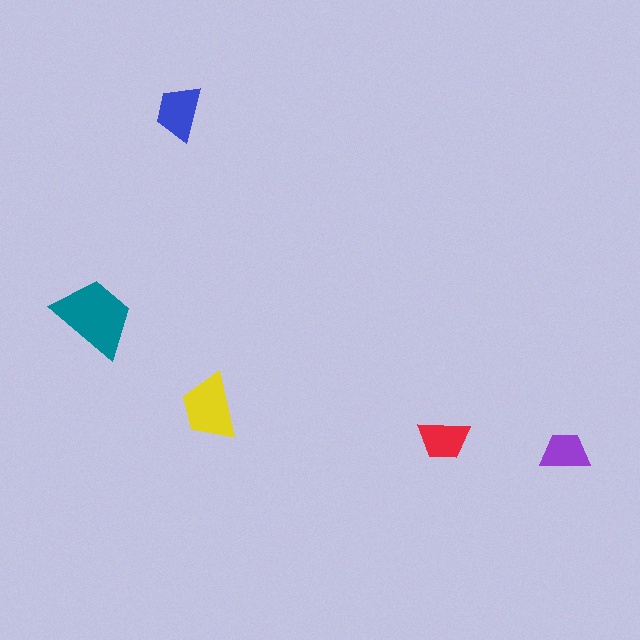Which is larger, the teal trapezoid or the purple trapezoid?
The teal one.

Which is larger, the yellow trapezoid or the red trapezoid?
The yellow one.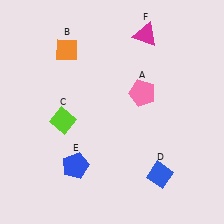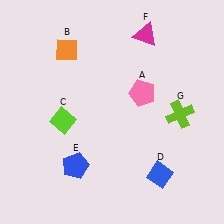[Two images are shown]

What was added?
A lime cross (G) was added in Image 2.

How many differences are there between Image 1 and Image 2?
There is 1 difference between the two images.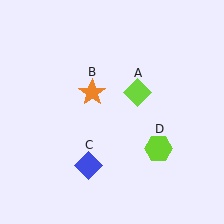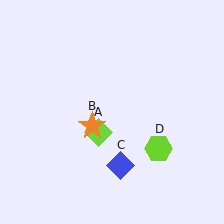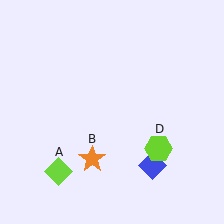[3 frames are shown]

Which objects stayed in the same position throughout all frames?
Lime hexagon (object D) remained stationary.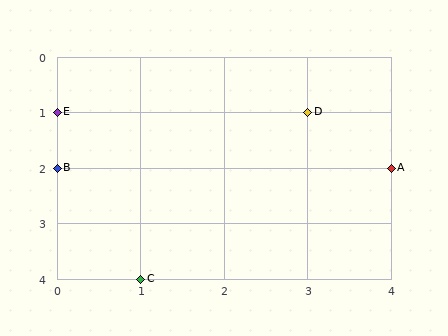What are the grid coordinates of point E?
Point E is at grid coordinates (0, 1).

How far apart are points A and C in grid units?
Points A and C are 3 columns and 2 rows apart (about 3.6 grid units diagonally).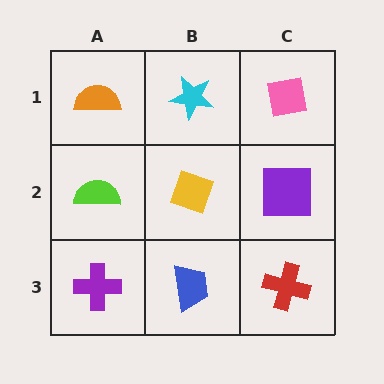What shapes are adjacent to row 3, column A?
A lime semicircle (row 2, column A), a blue trapezoid (row 3, column B).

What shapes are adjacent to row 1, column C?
A purple square (row 2, column C), a cyan star (row 1, column B).